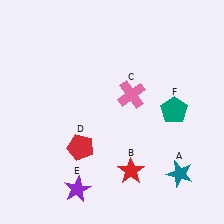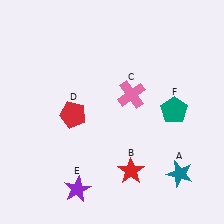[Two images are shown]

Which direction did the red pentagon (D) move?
The red pentagon (D) moved up.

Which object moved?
The red pentagon (D) moved up.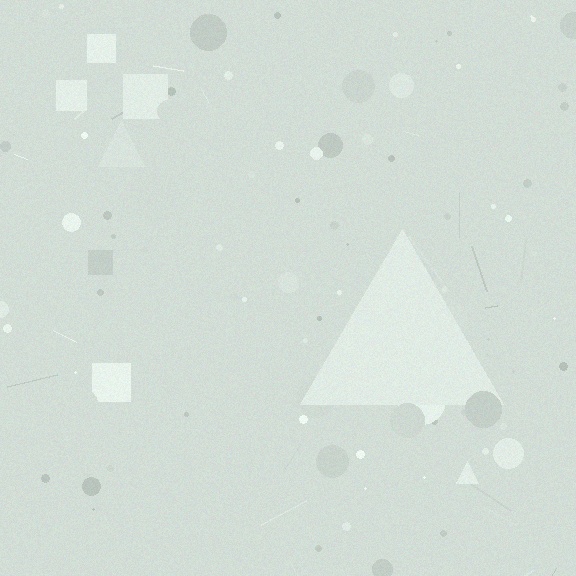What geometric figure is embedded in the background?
A triangle is embedded in the background.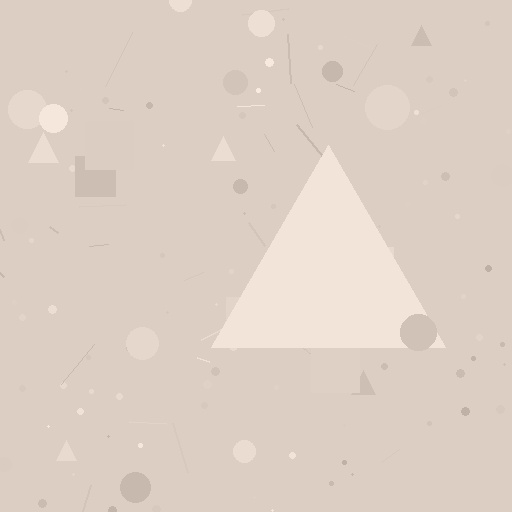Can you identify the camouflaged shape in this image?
The camouflaged shape is a triangle.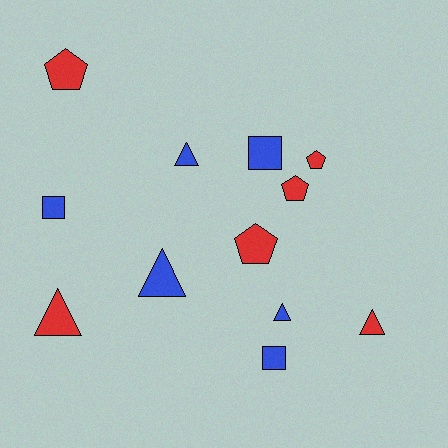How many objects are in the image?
There are 12 objects.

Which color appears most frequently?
Red, with 6 objects.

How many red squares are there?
There are no red squares.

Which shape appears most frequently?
Triangle, with 5 objects.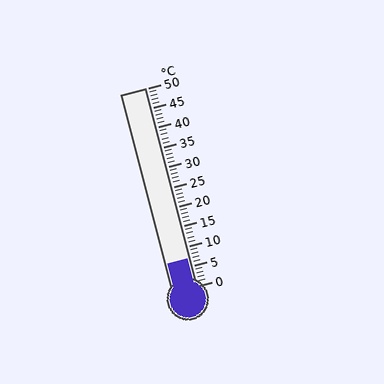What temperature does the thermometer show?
The thermometer shows approximately 7°C.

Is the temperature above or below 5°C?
The temperature is above 5°C.